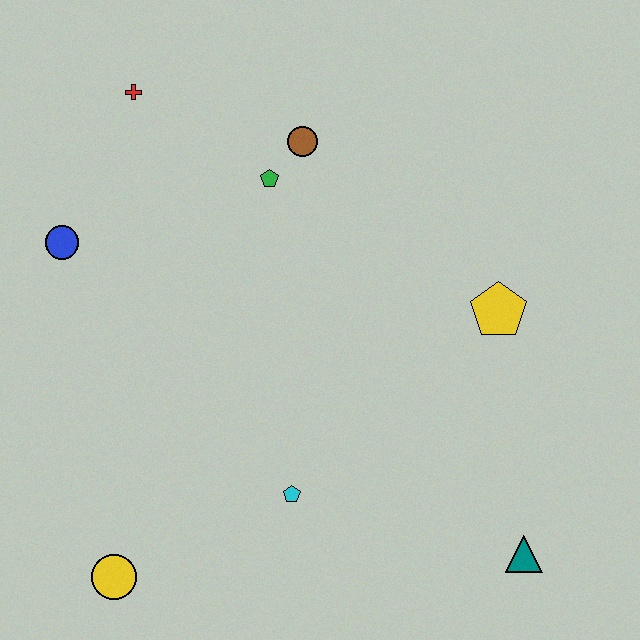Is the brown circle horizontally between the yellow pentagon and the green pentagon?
Yes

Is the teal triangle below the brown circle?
Yes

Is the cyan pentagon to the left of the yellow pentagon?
Yes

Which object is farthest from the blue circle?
The teal triangle is farthest from the blue circle.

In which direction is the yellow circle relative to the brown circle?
The yellow circle is below the brown circle.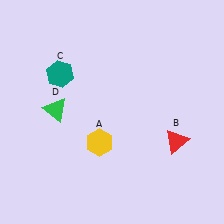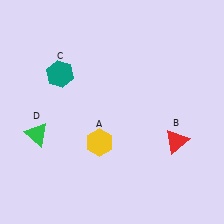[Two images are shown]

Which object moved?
The green triangle (D) moved down.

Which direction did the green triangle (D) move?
The green triangle (D) moved down.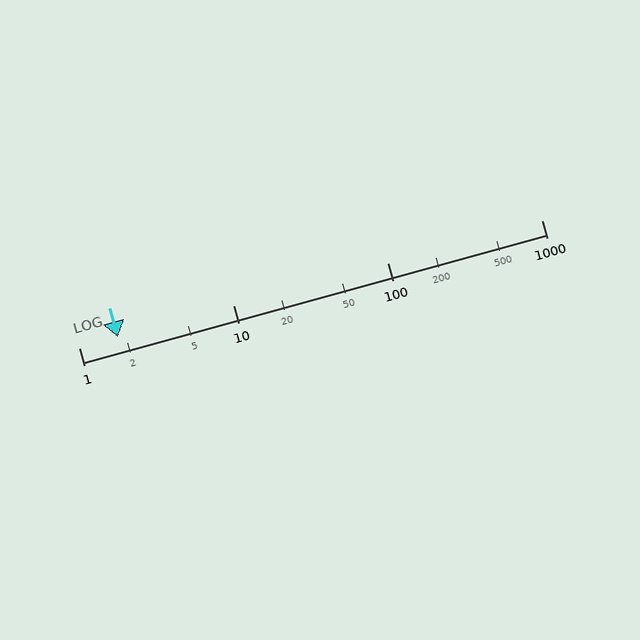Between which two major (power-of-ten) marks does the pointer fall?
The pointer is between 1 and 10.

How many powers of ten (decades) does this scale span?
The scale spans 3 decades, from 1 to 1000.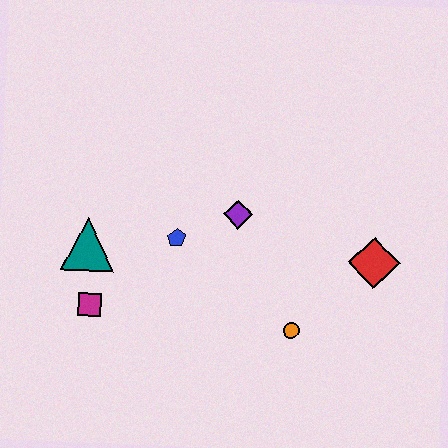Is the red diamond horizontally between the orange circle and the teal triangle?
No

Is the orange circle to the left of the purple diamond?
No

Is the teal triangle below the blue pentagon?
Yes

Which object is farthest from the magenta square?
The red diamond is farthest from the magenta square.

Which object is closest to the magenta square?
The teal triangle is closest to the magenta square.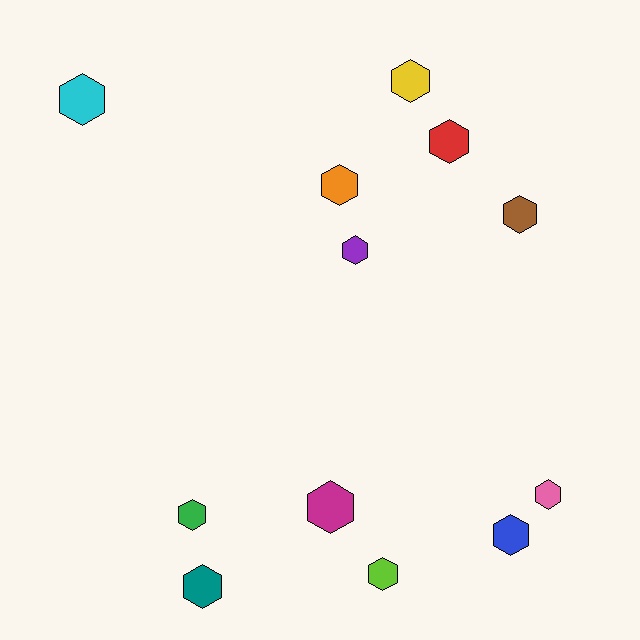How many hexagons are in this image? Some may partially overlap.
There are 12 hexagons.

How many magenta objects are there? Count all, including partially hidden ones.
There is 1 magenta object.